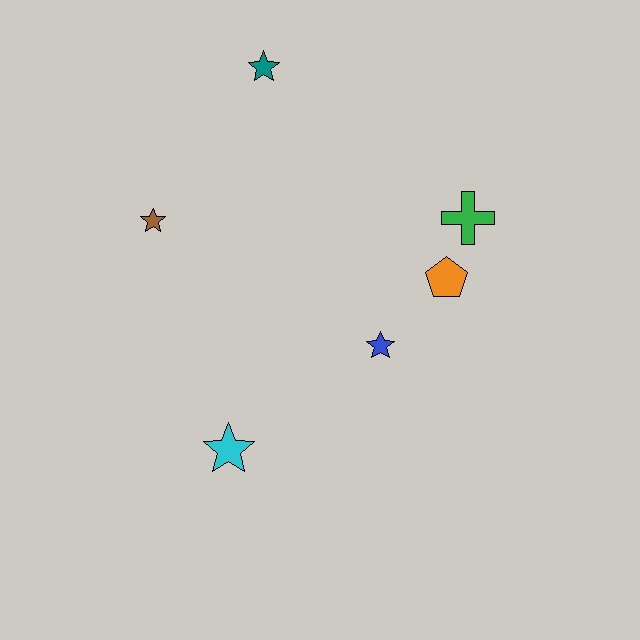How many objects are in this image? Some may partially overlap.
There are 6 objects.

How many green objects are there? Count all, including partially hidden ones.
There is 1 green object.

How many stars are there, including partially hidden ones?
There are 4 stars.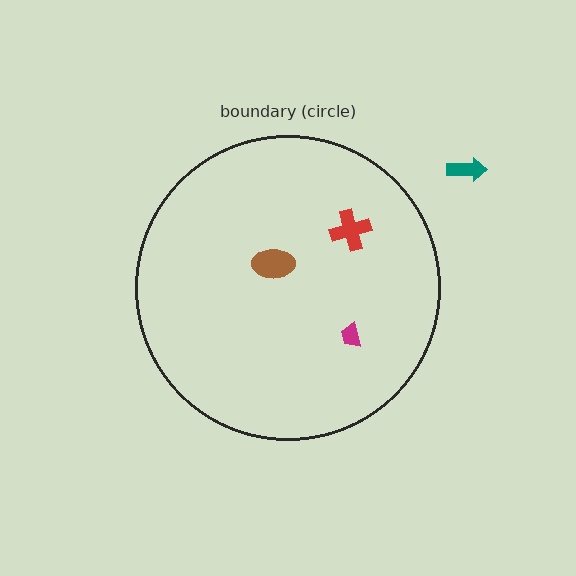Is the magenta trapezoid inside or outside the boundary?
Inside.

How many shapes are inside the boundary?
3 inside, 1 outside.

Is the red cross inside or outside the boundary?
Inside.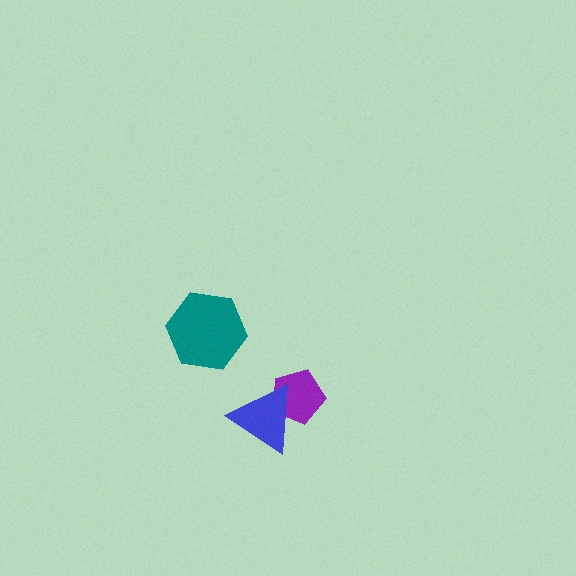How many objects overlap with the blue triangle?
1 object overlaps with the blue triangle.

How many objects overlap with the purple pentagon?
1 object overlaps with the purple pentagon.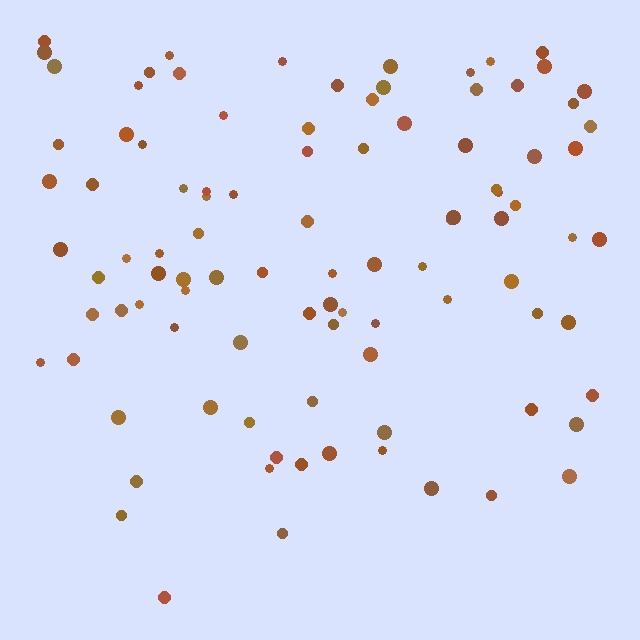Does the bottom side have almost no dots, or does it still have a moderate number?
Still a moderate number, just noticeably fewer than the top.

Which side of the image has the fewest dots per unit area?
The bottom.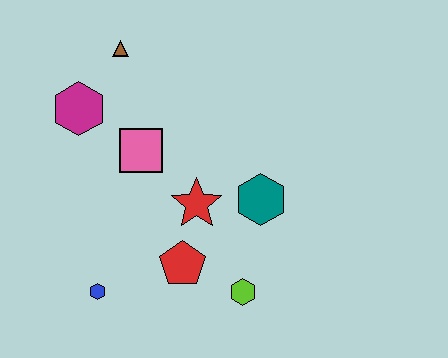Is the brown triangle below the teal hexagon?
No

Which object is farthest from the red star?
The brown triangle is farthest from the red star.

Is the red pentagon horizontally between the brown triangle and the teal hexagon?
Yes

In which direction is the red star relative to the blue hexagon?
The red star is to the right of the blue hexagon.